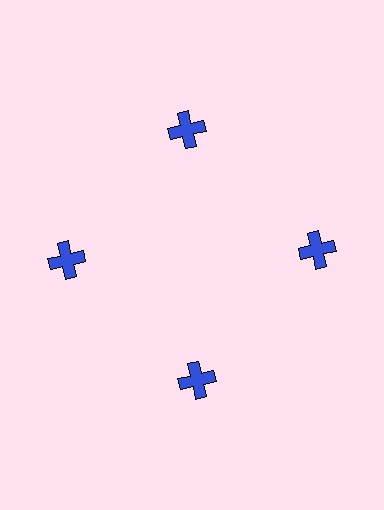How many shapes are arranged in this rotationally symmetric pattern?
There are 4 shapes, arranged in 4 groups of 1.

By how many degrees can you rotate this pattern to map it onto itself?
The pattern maps onto itself every 90 degrees of rotation.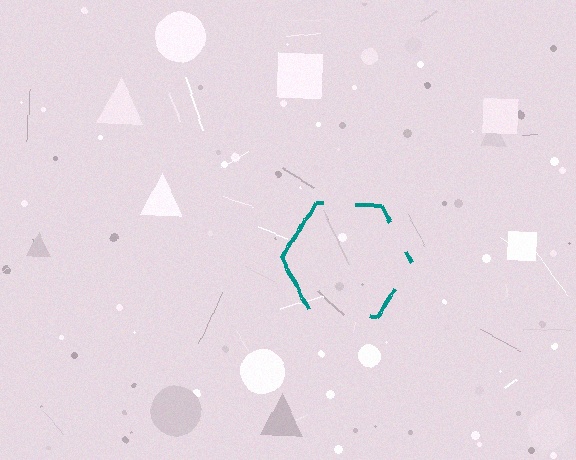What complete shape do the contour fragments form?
The contour fragments form a hexagon.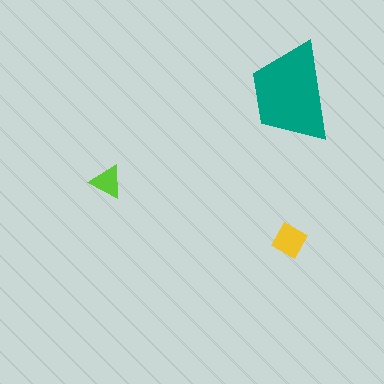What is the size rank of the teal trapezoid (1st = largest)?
1st.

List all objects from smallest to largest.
The lime triangle, the yellow diamond, the teal trapezoid.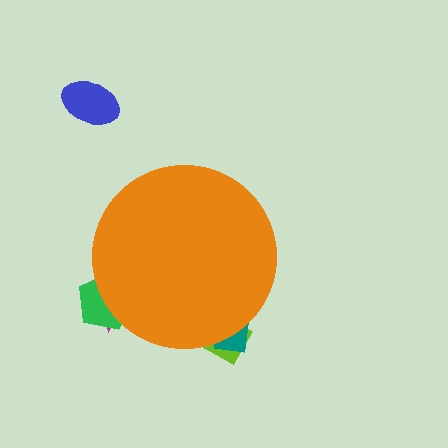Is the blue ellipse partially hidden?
No, the blue ellipse is fully visible.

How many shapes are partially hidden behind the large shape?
4 shapes are partially hidden.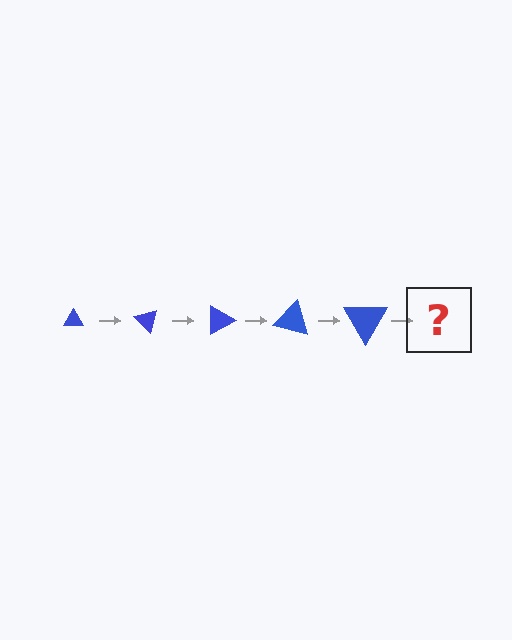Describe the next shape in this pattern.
It should be a triangle, larger than the previous one and rotated 225 degrees from the start.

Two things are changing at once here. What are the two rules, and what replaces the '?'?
The two rules are that the triangle grows larger each step and it rotates 45 degrees each step. The '?' should be a triangle, larger than the previous one and rotated 225 degrees from the start.